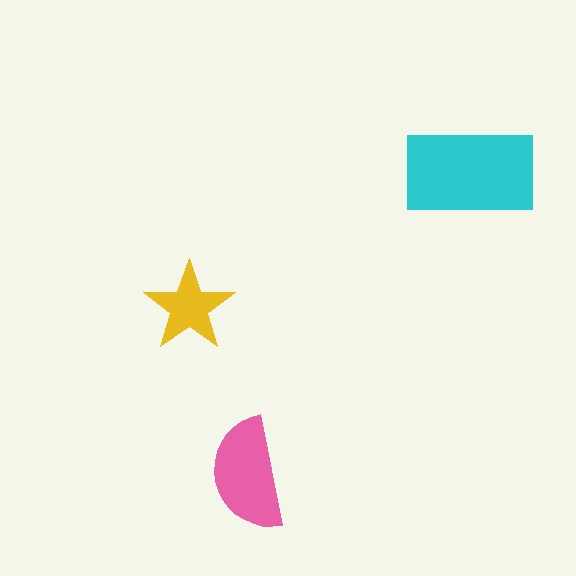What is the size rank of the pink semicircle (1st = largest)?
2nd.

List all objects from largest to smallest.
The cyan rectangle, the pink semicircle, the yellow star.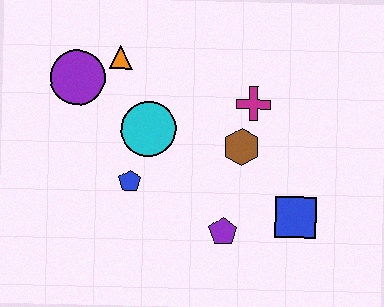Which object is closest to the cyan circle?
The blue pentagon is closest to the cyan circle.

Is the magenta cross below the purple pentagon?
No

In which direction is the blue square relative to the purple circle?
The blue square is to the right of the purple circle.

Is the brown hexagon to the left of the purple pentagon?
No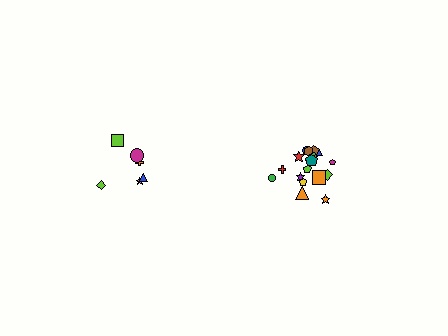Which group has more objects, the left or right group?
The right group.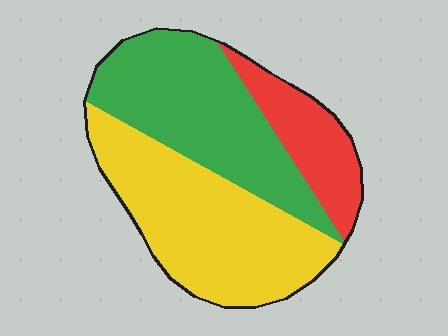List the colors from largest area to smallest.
From largest to smallest: yellow, green, red.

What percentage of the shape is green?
Green takes up about two fifths (2/5) of the shape.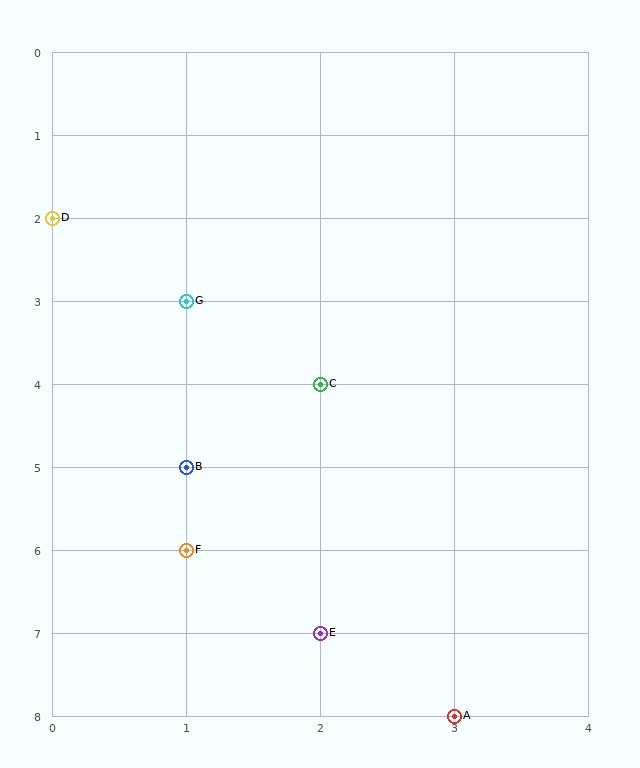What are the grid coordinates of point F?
Point F is at grid coordinates (1, 6).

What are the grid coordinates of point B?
Point B is at grid coordinates (1, 5).